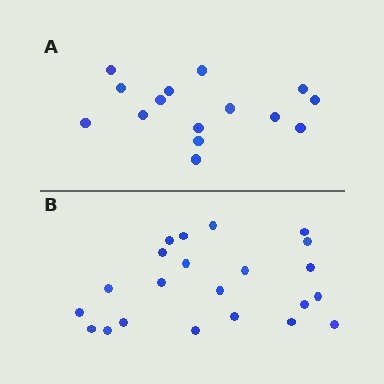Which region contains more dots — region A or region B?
Region B (the bottom region) has more dots.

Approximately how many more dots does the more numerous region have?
Region B has roughly 8 or so more dots than region A.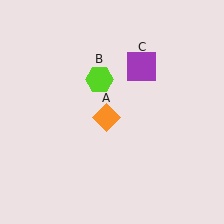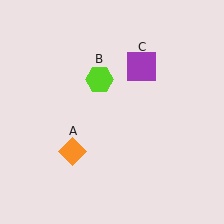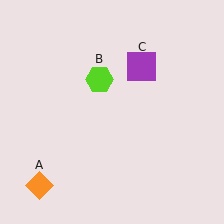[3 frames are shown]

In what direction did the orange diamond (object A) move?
The orange diamond (object A) moved down and to the left.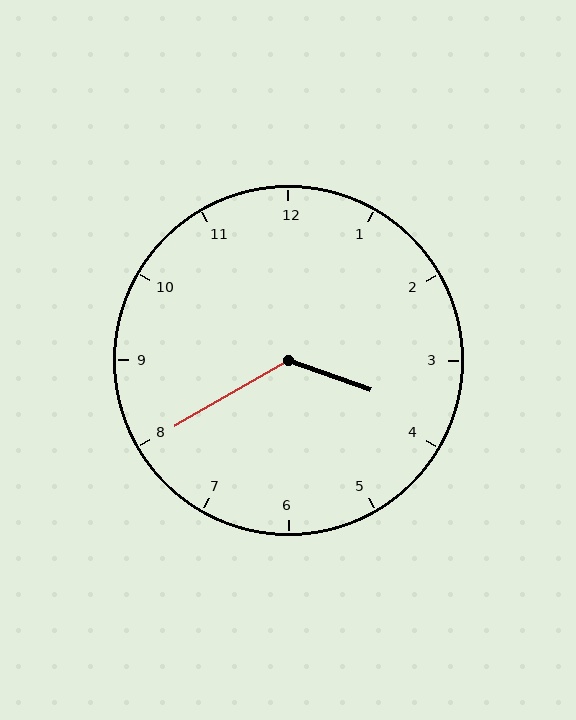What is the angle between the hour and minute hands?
Approximately 130 degrees.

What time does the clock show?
3:40.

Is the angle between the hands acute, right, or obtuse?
It is obtuse.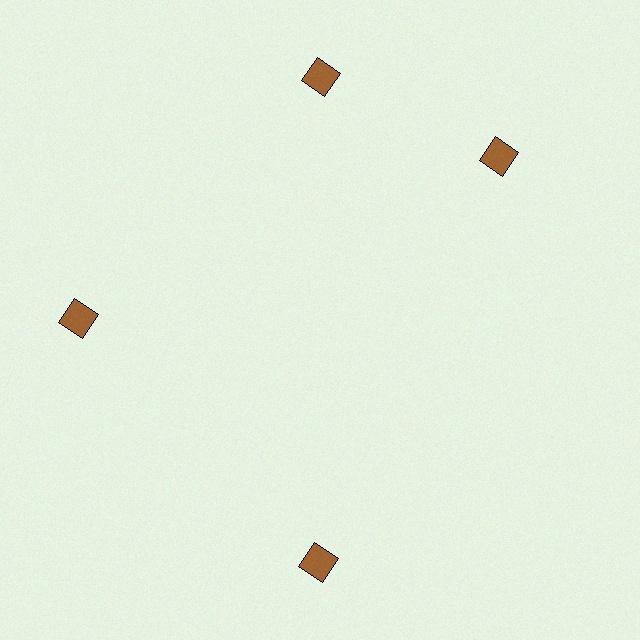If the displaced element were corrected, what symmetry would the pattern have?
It would have 4-fold rotational symmetry — the pattern would map onto itself every 90 degrees.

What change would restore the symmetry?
The symmetry would be restored by rotating it back into even spacing with its neighbors so that all 4 diamonds sit at equal angles and equal distance from the center.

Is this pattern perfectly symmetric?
No. The 4 brown diamonds are arranged in a ring, but one element near the 3 o'clock position is rotated out of alignment along the ring, breaking the 4-fold rotational symmetry.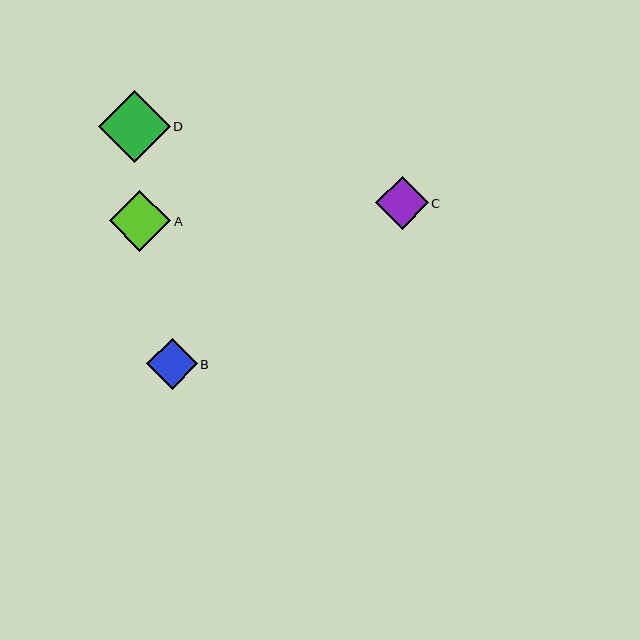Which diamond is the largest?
Diamond D is the largest with a size of approximately 72 pixels.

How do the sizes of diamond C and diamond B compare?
Diamond C and diamond B are approximately the same size.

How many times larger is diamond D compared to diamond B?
Diamond D is approximately 1.4 times the size of diamond B.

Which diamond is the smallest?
Diamond B is the smallest with a size of approximately 50 pixels.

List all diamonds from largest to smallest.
From largest to smallest: D, A, C, B.